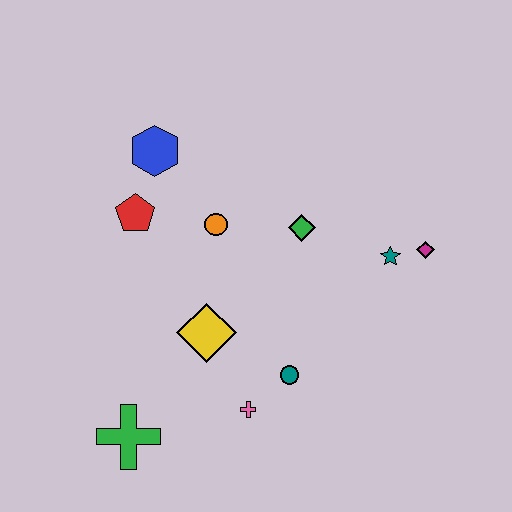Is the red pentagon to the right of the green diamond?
No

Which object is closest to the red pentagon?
The blue hexagon is closest to the red pentagon.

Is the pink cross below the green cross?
No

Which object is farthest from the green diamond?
The green cross is farthest from the green diamond.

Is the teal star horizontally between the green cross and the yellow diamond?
No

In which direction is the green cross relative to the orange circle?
The green cross is below the orange circle.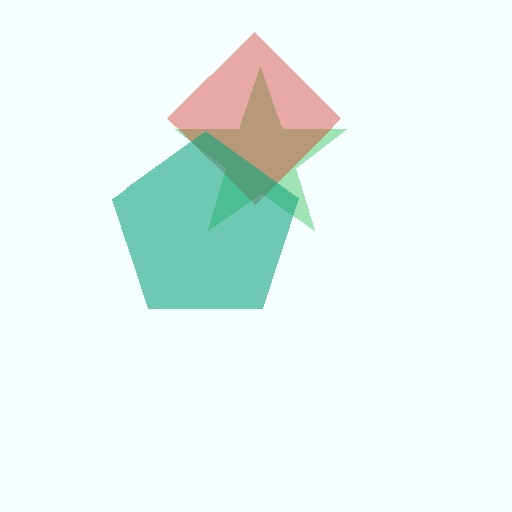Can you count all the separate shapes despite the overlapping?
Yes, there are 3 separate shapes.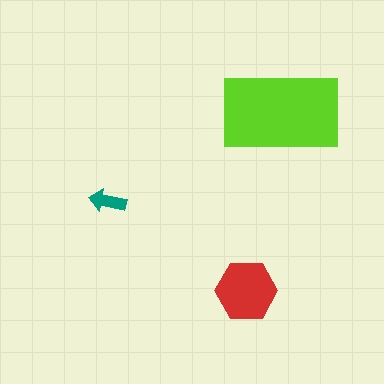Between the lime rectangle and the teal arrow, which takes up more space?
The lime rectangle.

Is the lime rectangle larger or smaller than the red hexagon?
Larger.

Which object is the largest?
The lime rectangle.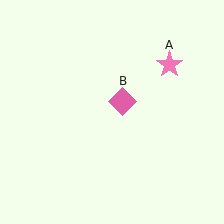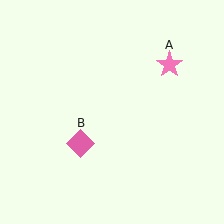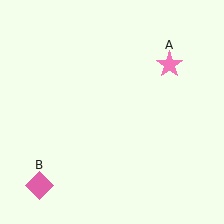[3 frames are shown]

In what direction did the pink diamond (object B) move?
The pink diamond (object B) moved down and to the left.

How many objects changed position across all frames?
1 object changed position: pink diamond (object B).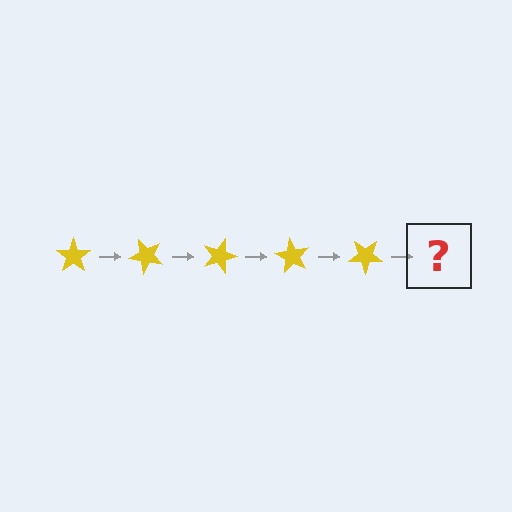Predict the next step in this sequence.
The next step is a yellow star rotated 225 degrees.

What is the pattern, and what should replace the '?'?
The pattern is that the star rotates 45 degrees each step. The '?' should be a yellow star rotated 225 degrees.